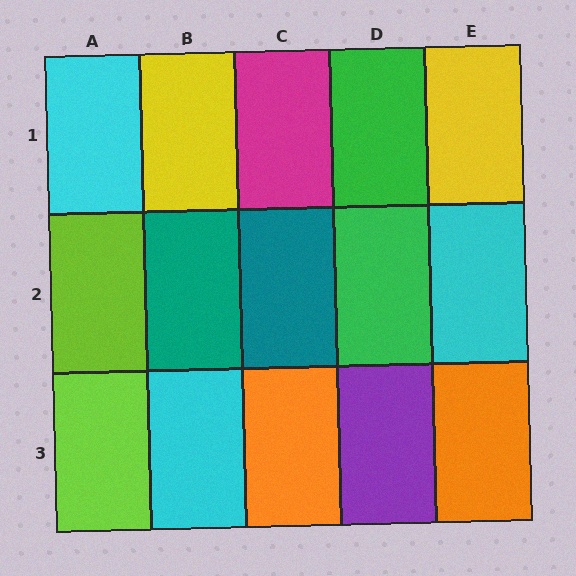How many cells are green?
2 cells are green.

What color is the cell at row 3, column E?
Orange.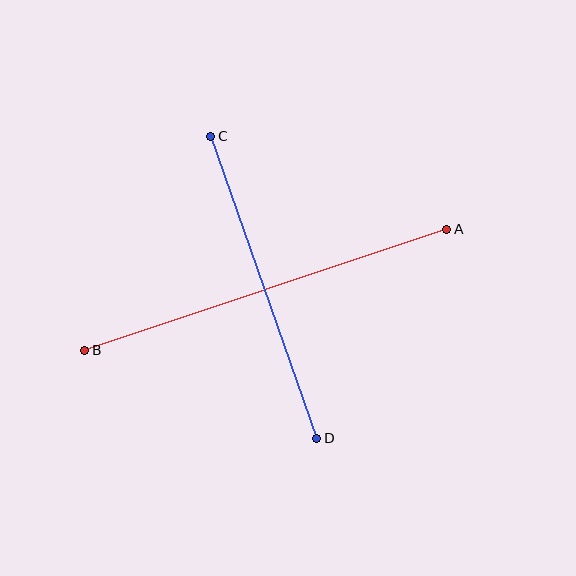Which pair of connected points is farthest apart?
Points A and B are farthest apart.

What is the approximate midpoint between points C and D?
The midpoint is at approximately (264, 287) pixels.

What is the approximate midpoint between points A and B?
The midpoint is at approximately (266, 290) pixels.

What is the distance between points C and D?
The distance is approximately 320 pixels.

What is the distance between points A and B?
The distance is approximately 382 pixels.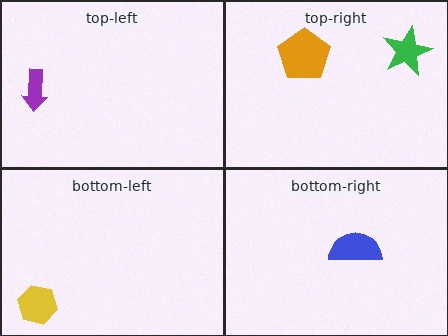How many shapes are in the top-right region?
2.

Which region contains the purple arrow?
The top-left region.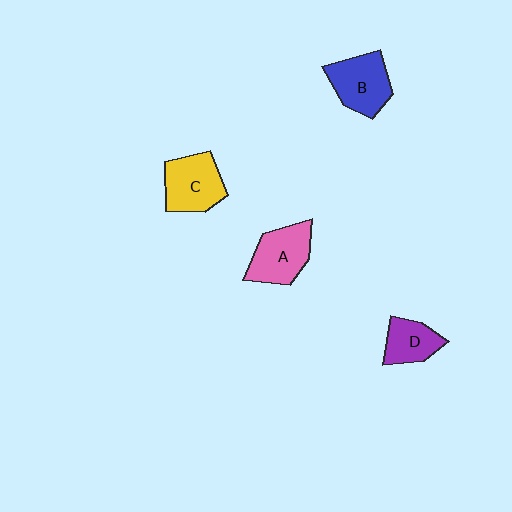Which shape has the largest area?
Shape A (pink).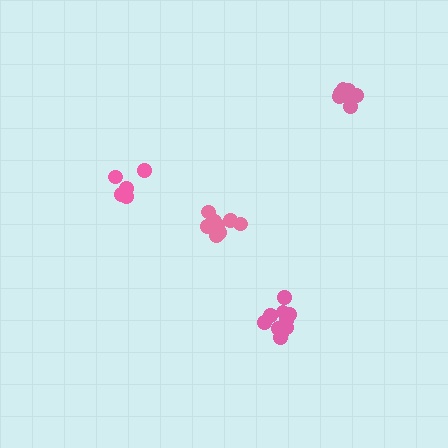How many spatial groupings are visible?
There are 4 spatial groupings.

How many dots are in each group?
Group 1: 6 dots, Group 2: 11 dots, Group 3: 9 dots, Group 4: 7 dots (33 total).